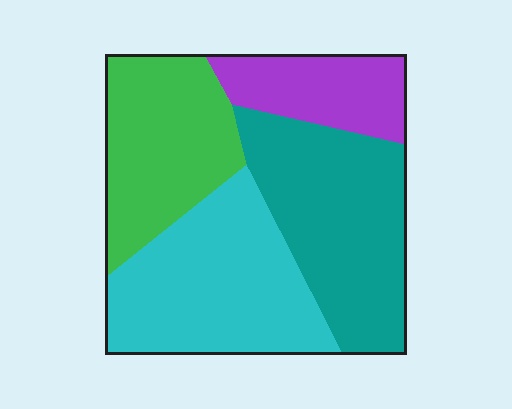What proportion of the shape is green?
Green covers 24% of the shape.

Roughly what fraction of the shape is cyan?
Cyan covers 31% of the shape.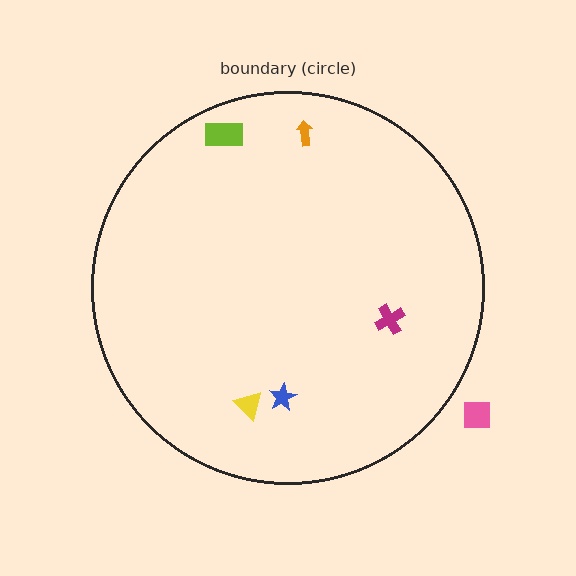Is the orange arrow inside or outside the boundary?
Inside.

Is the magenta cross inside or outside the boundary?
Inside.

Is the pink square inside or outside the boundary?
Outside.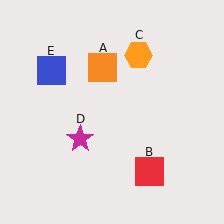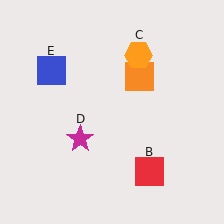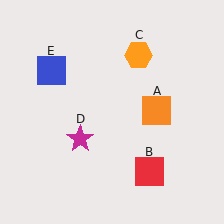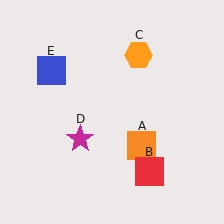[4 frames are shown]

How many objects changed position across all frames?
1 object changed position: orange square (object A).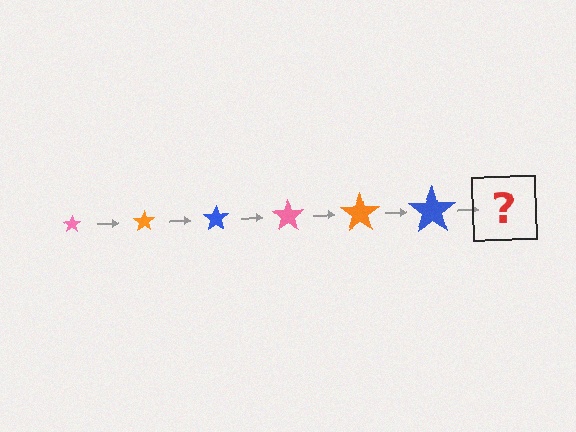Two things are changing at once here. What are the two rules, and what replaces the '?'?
The two rules are that the star grows larger each step and the color cycles through pink, orange, and blue. The '?' should be a pink star, larger than the previous one.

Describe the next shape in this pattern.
It should be a pink star, larger than the previous one.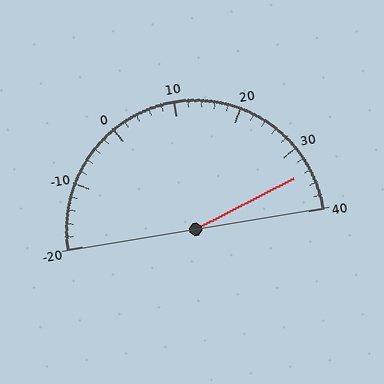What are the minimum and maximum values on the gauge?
The gauge ranges from -20 to 40.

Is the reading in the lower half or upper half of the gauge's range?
The reading is in the upper half of the range (-20 to 40).